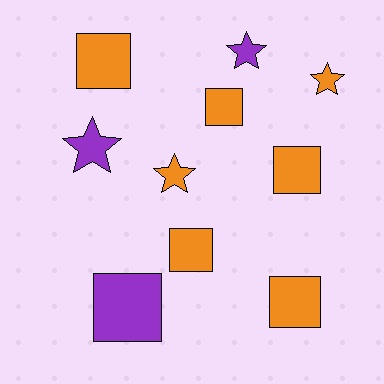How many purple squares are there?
There is 1 purple square.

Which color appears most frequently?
Orange, with 7 objects.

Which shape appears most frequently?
Square, with 6 objects.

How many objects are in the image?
There are 10 objects.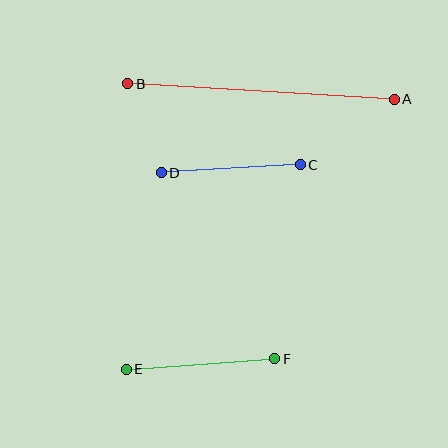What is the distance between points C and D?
The distance is approximately 139 pixels.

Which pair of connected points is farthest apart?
Points A and B are farthest apart.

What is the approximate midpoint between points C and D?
The midpoint is at approximately (231, 169) pixels.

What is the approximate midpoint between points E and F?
The midpoint is at approximately (200, 364) pixels.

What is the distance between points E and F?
The distance is approximately 149 pixels.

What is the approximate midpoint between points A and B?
The midpoint is at approximately (261, 92) pixels.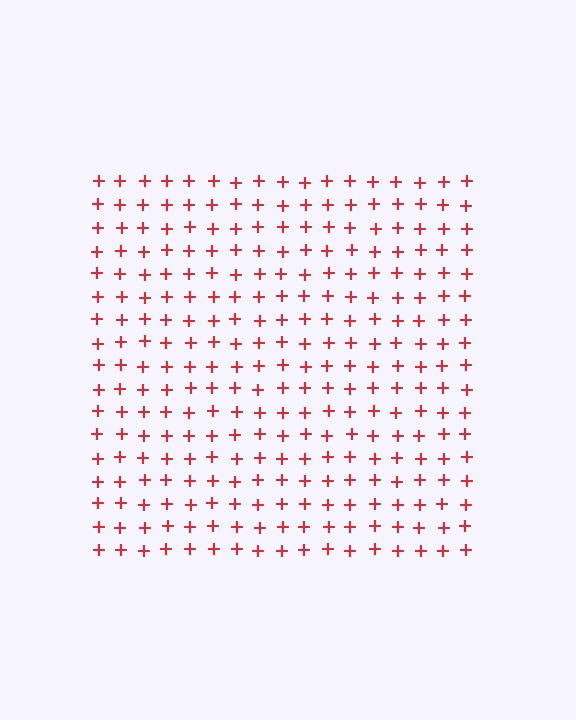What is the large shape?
The large shape is a square.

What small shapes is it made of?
It is made of small plus signs.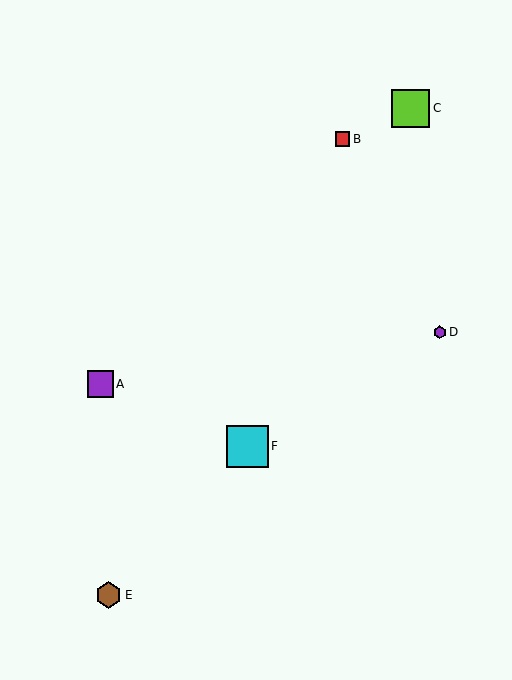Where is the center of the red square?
The center of the red square is at (343, 139).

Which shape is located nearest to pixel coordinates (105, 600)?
The brown hexagon (labeled E) at (108, 595) is nearest to that location.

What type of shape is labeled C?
Shape C is a lime square.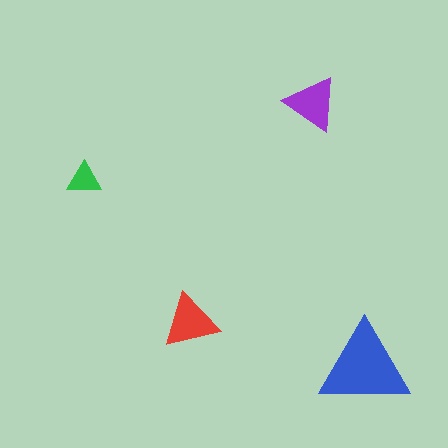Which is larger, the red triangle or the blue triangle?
The blue one.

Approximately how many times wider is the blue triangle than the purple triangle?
About 1.5 times wider.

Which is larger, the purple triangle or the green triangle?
The purple one.